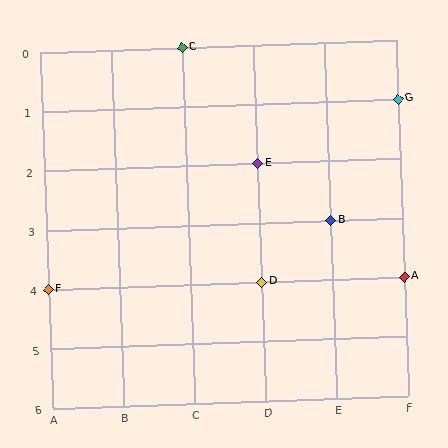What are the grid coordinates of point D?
Point D is at grid coordinates (D, 4).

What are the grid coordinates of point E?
Point E is at grid coordinates (D, 2).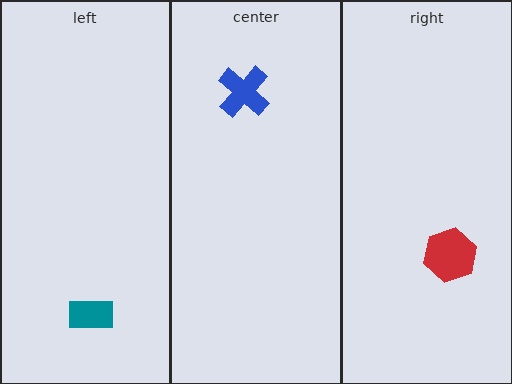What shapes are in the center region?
The blue cross.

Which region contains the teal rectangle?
The left region.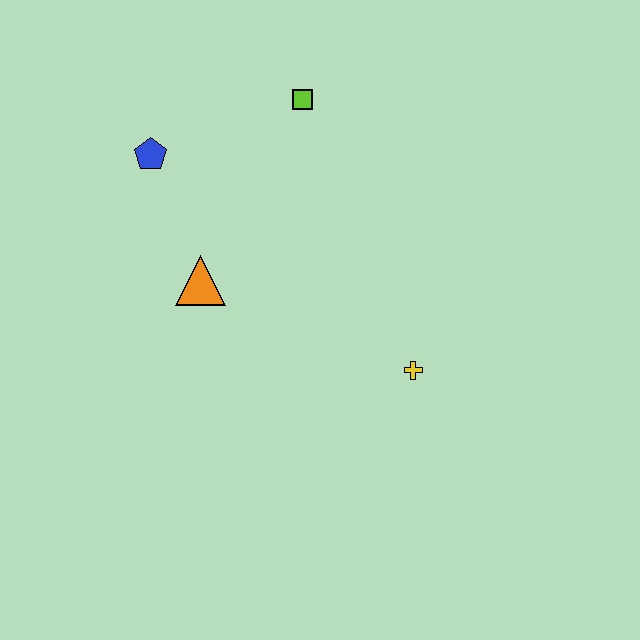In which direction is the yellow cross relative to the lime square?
The yellow cross is below the lime square.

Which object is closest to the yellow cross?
The orange triangle is closest to the yellow cross.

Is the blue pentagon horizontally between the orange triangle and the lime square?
No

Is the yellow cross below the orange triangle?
Yes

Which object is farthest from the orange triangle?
The yellow cross is farthest from the orange triangle.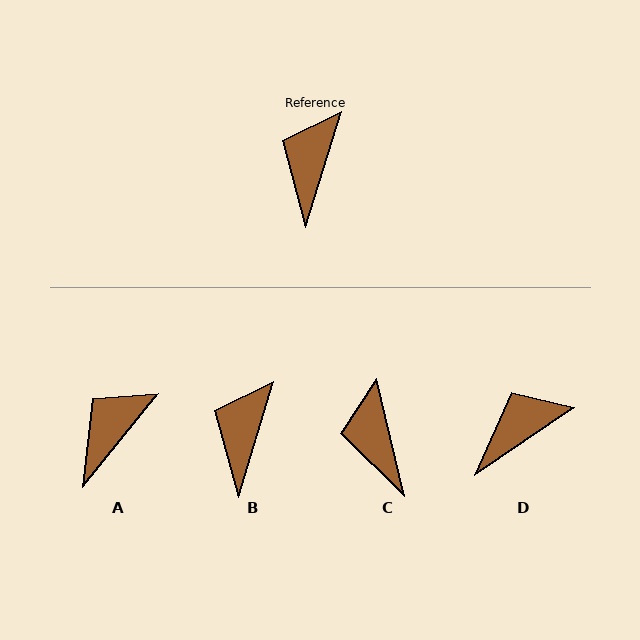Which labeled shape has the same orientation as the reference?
B.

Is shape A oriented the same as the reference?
No, it is off by about 22 degrees.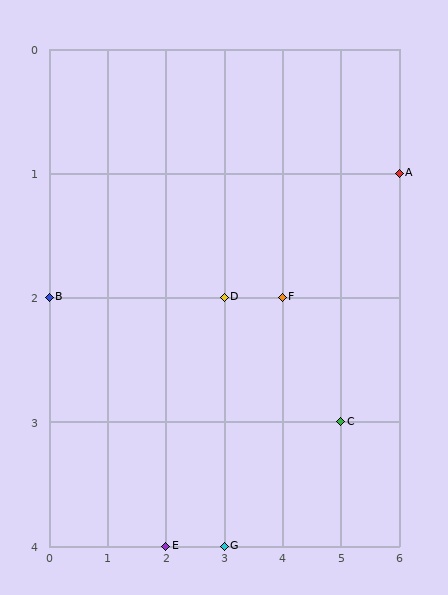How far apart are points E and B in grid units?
Points E and B are 2 columns and 2 rows apart (about 2.8 grid units diagonally).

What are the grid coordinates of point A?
Point A is at grid coordinates (6, 1).